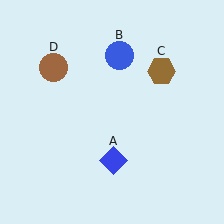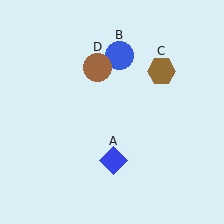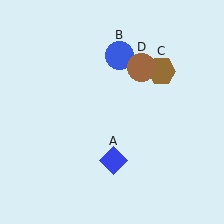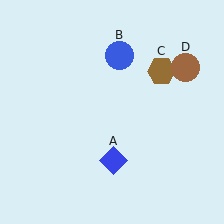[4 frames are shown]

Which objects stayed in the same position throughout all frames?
Blue diamond (object A) and blue circle (object B) and brown hexagon (object C) remained stationary.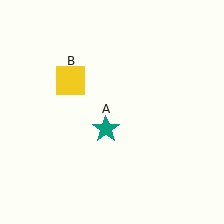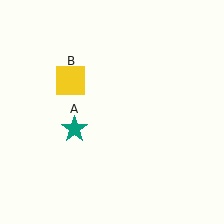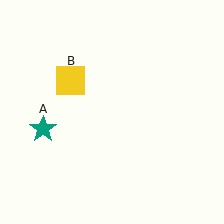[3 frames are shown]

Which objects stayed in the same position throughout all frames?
Yellow square (object B) remained stationary.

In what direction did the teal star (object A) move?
The teal star (object A) moved left.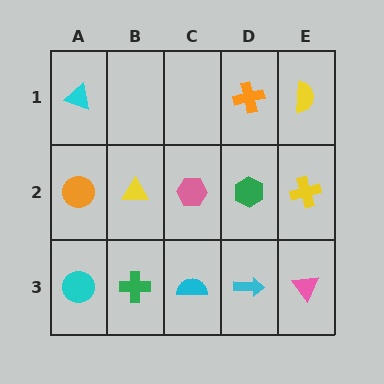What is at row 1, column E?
A yellow semicircle.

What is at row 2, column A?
An orange circle.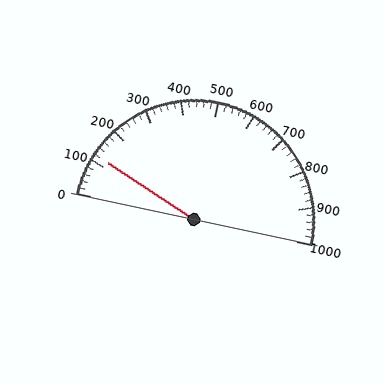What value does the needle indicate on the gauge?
The needle indicates approximately 120.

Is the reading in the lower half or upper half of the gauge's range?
The reading is in the lower half of the range (0 to 1000).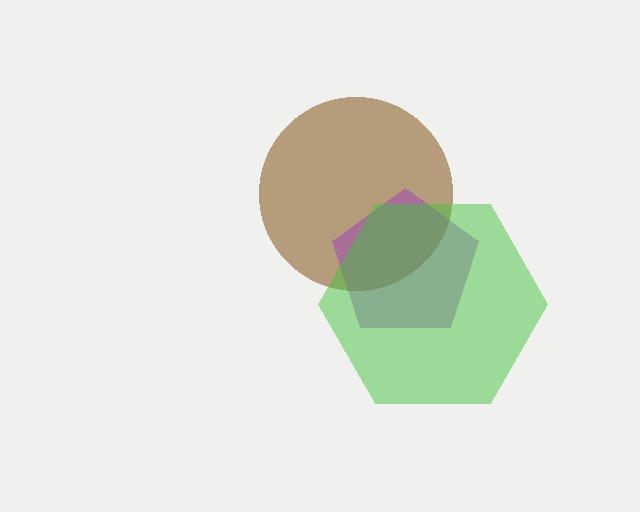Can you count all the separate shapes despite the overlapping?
Yes, there are 3 separate shapes.